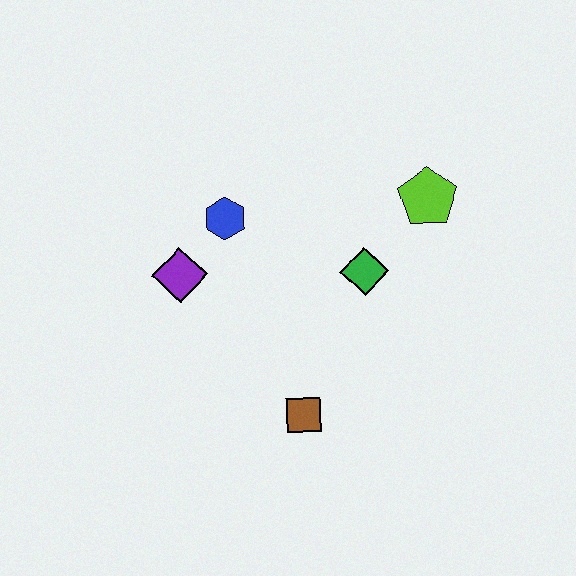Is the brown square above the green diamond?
No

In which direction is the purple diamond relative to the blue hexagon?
The purple diamond is below the blue hexagon.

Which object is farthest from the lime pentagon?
The purple diamond is farthest from the lime pentagon.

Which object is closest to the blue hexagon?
The purple diamond is closest to the blue hexagon.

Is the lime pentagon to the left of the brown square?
No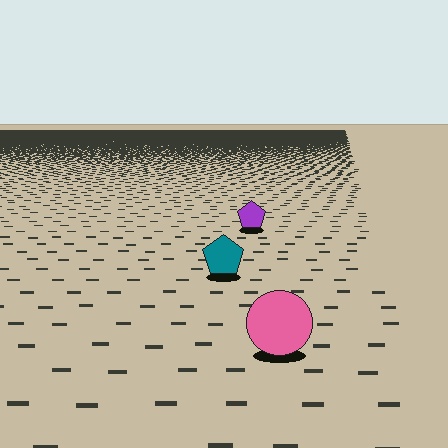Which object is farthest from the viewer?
The purple pentagon is farthest from the viewer. It appears smaller and the ground texture around it is denser.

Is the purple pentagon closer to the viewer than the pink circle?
No. The pink circle is closer — you can tell from the texture gradient: the ground texture is coarser near it.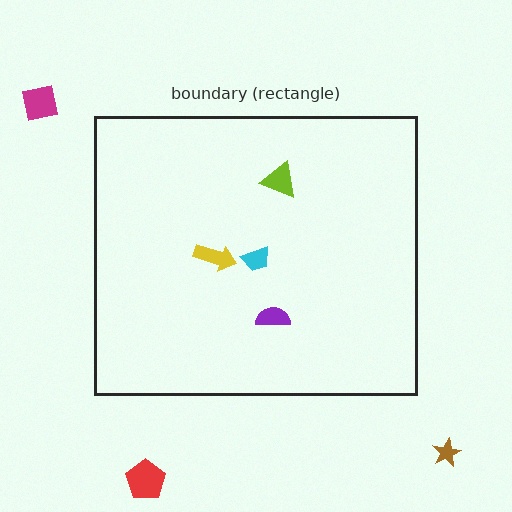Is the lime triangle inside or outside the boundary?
Inside.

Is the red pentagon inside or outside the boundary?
Outside.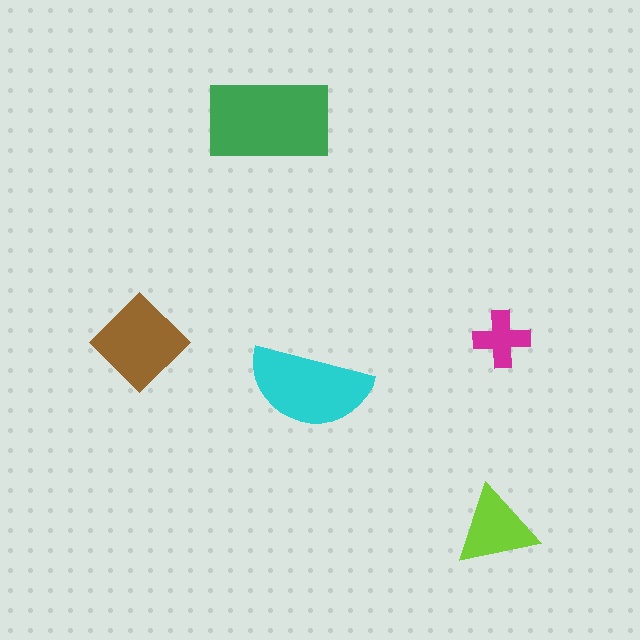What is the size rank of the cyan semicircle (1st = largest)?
2nd.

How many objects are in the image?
There are 5 objects in the image.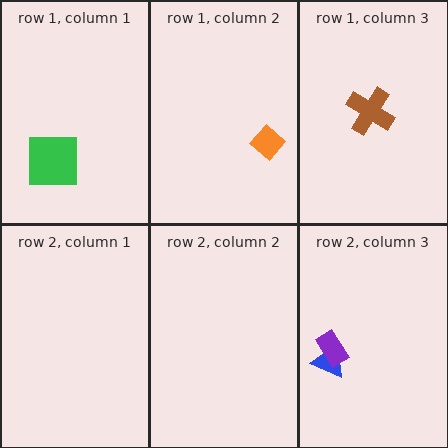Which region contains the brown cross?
The row 1, column 3 region.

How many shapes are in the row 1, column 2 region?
1.